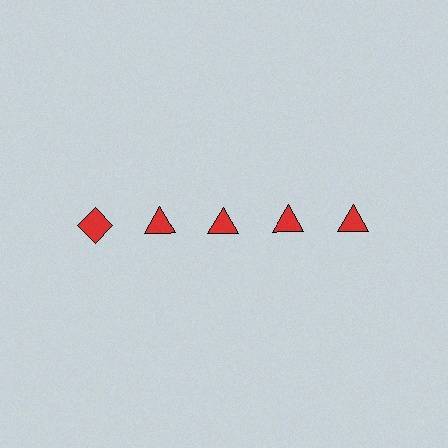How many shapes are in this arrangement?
There are 5 shapes arranged in a grid pattern.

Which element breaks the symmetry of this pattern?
The red diamond in the top row, leftmost column breaks the symmetry. All other shapes are red triangles.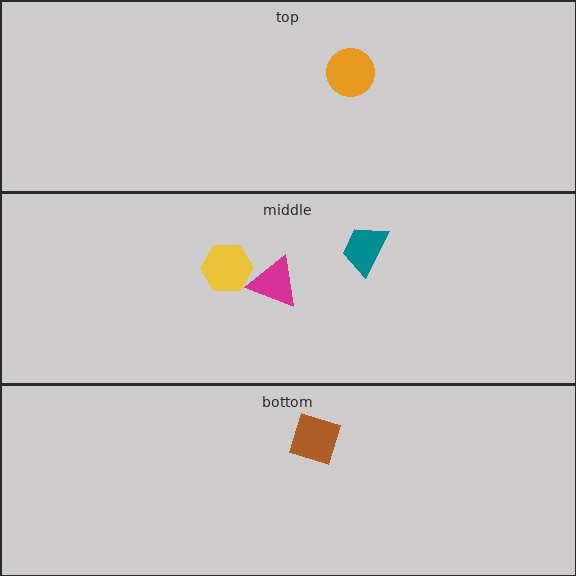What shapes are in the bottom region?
The brown diamond.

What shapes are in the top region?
The orange circle.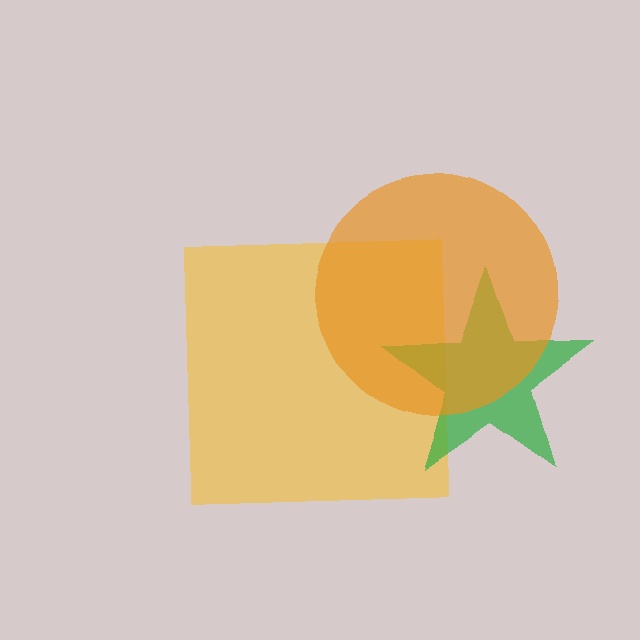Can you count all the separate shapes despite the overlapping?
Yes, there are 3 separate shapes.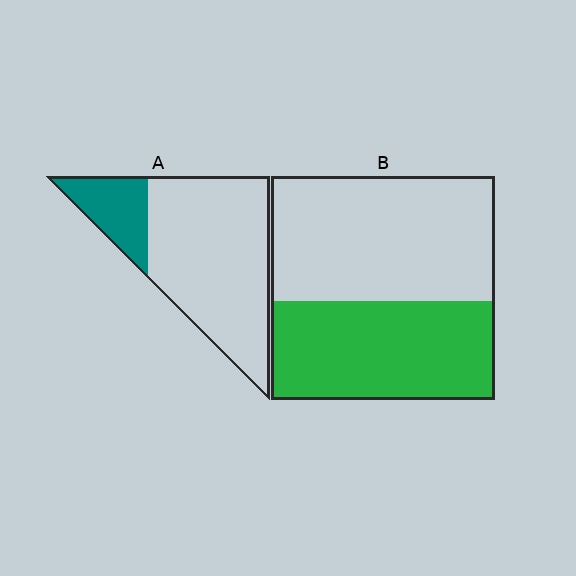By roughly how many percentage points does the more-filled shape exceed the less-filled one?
By roughly 25 percentage points (B over A).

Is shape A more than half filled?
No.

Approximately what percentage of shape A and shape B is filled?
A is approximately 20% and B is approximately 45%.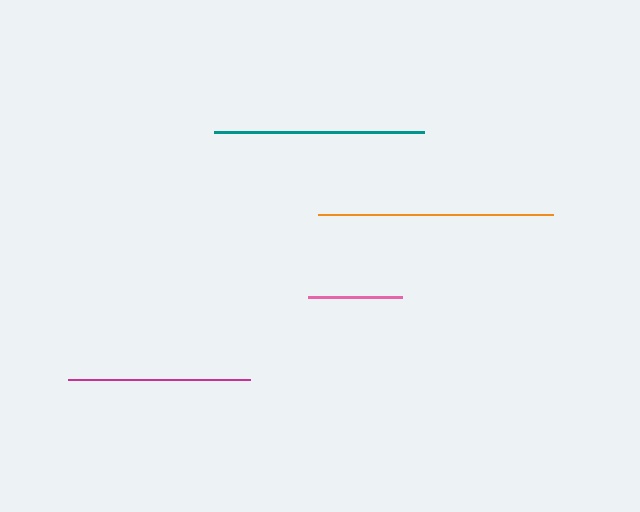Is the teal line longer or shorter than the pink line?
The teal line is longer than the pink line.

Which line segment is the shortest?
The pink line is the shortest at approximately 95 pixels.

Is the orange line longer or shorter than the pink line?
The orange line is longer than the pink line.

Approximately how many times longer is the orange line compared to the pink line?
The orange line is approximately 2.5 times the length of the pink line.